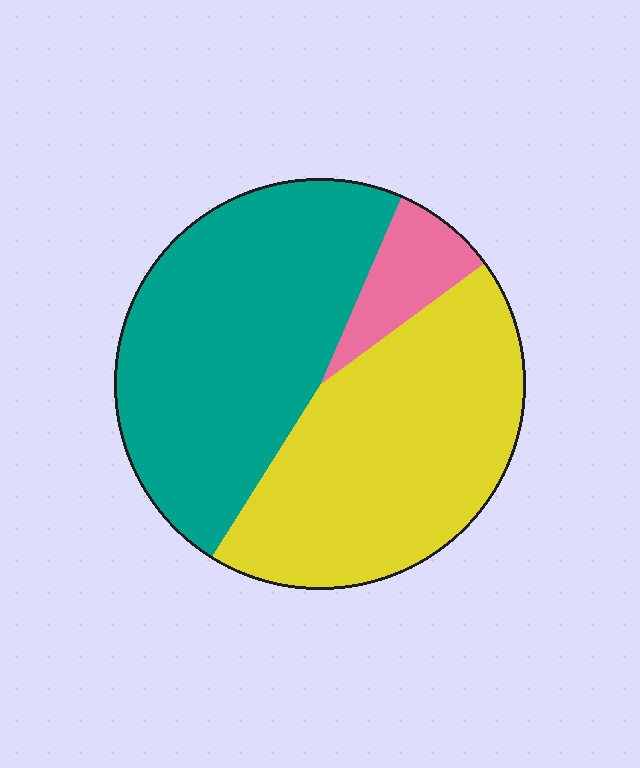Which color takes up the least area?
Pink, at roughly 10%.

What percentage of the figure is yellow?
Yellow takes up between a third and a half of the figure.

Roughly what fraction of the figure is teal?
Teal takes up about one half (1/2) of the figure.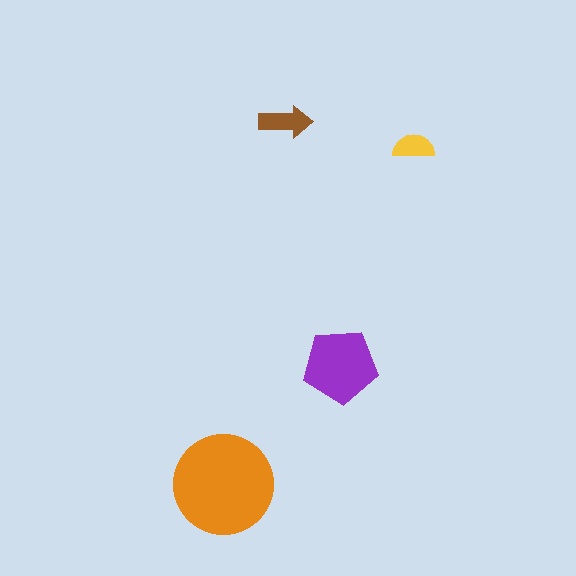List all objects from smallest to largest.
The yellow semicircle, the brown arrow, the purple pentagon, the orange circle.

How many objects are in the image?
There are 4 objects in the image.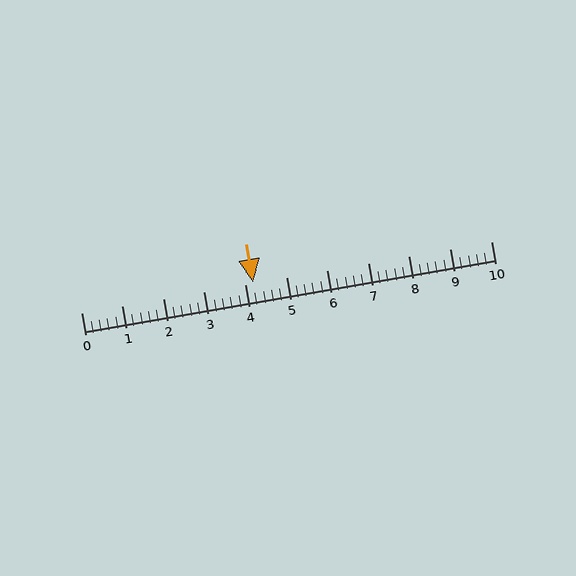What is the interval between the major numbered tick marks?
The major tick marks are spaced 1 units apart.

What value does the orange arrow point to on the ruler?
The orange arrow points to approximately 4.2.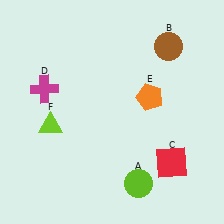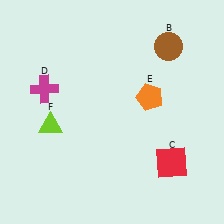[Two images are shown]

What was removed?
The lime circle (A) was removed in Image 2.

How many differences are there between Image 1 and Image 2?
There is 1 difference between the two images.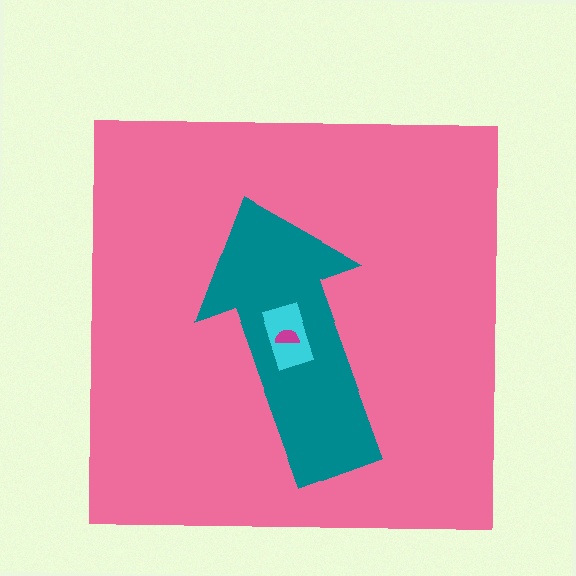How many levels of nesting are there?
4.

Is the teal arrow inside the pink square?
Yes.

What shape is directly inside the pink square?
The teal arrow.